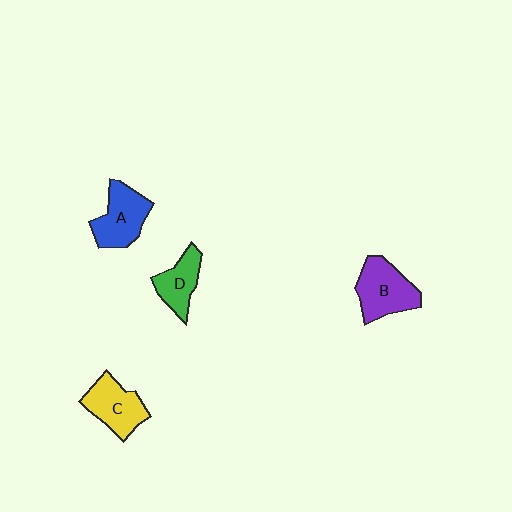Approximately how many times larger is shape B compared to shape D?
Approximately 1.4 times.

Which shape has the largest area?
Shape B (purple).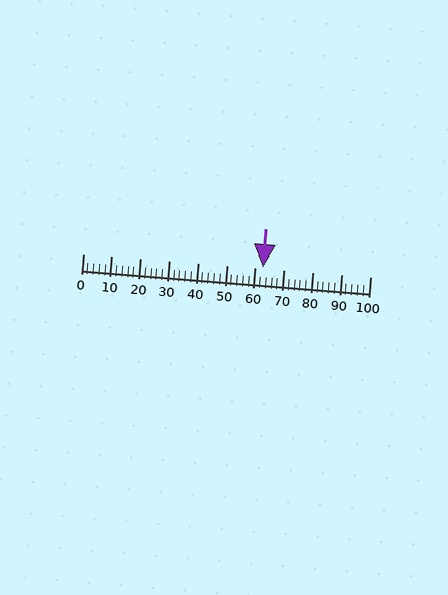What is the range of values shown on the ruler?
The ruler shows values from 0 to 100.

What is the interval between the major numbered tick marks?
The major tick marks are spaced 10 units apart.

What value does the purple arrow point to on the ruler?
The purple arrow points to approximately 63.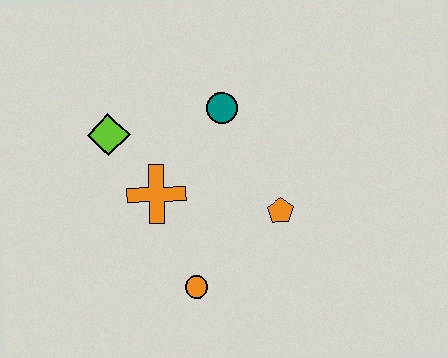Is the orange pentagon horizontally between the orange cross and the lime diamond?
No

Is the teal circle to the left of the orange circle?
No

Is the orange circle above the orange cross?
No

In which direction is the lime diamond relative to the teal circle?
The lime diamond is to the left of the teal circle.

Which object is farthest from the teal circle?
The orange circle is farthest from the teal circle.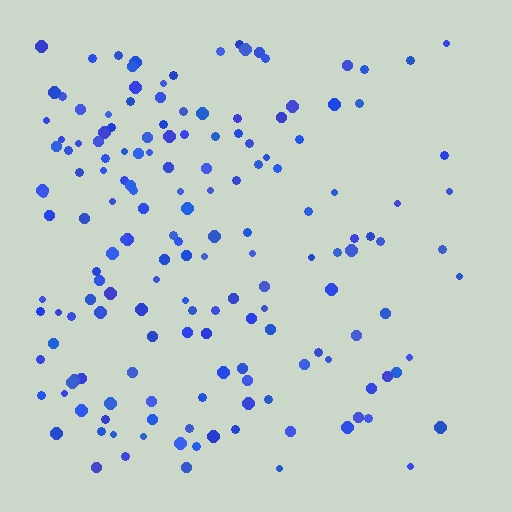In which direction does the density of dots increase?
From right to left, with the left side densest.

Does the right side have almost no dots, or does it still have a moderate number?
Still a moderate number, just noticeably fewer than the left.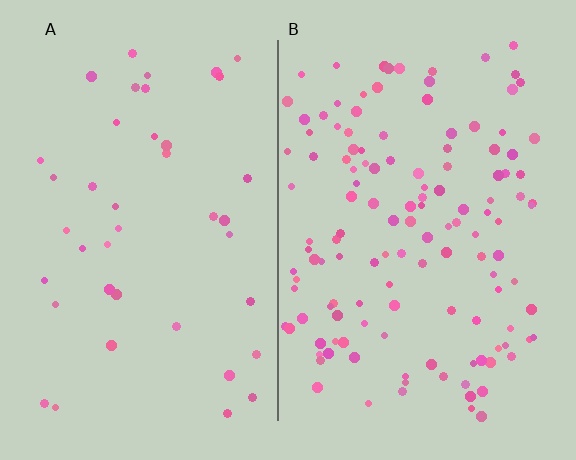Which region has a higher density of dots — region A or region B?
B (the right).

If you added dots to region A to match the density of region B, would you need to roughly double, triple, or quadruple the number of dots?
Approximately triple.